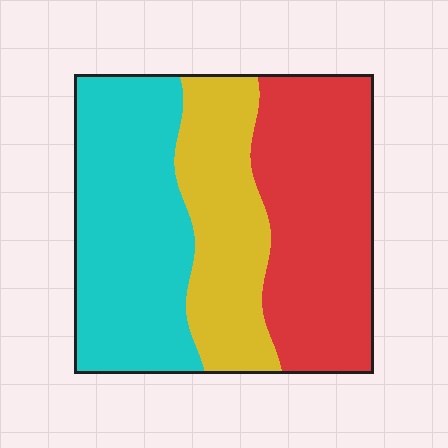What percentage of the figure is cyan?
Cyan takes up between a third and a half of the figure.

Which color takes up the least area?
Yellow, at roughly 25%.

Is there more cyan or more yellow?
Cyan.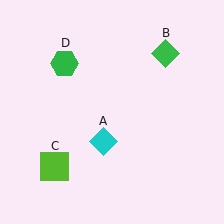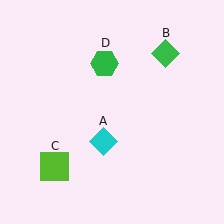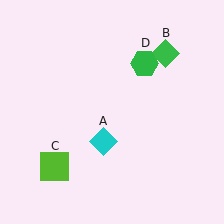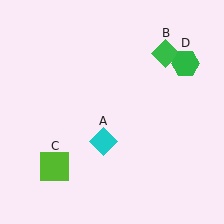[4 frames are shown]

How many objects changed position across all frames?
1 object changed position: green hexagon (object D).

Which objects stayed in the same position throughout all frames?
Cyan diamond (object A) and green diamond (object B) and lime square (object C) remained stationary.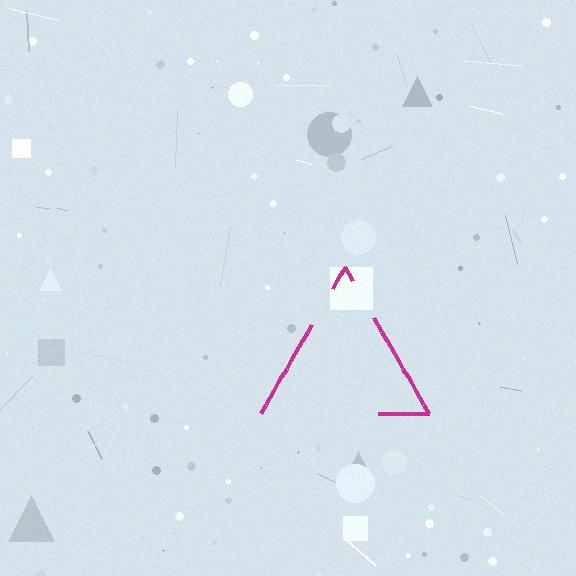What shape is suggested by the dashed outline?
The dashed outline suggests a triangle.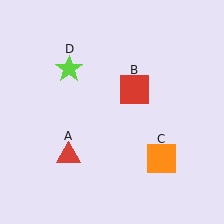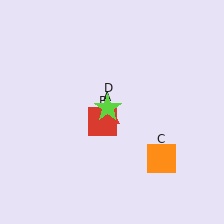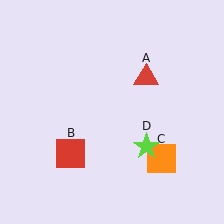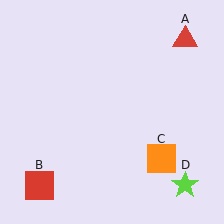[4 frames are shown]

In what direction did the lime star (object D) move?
The lime star (object D) moved down and to the right.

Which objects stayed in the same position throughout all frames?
Orange square (object C) remained stationary.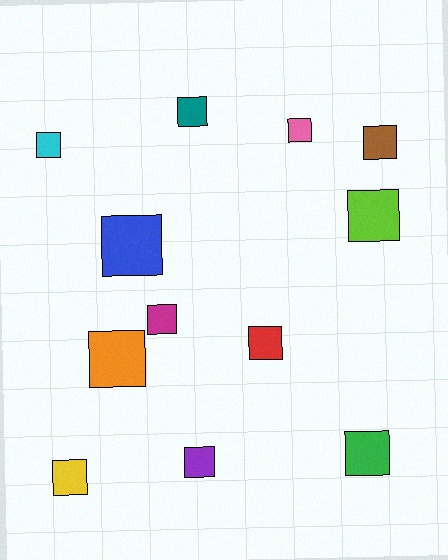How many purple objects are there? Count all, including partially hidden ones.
There is 1 purple object.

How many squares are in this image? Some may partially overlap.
There are 12 squares.